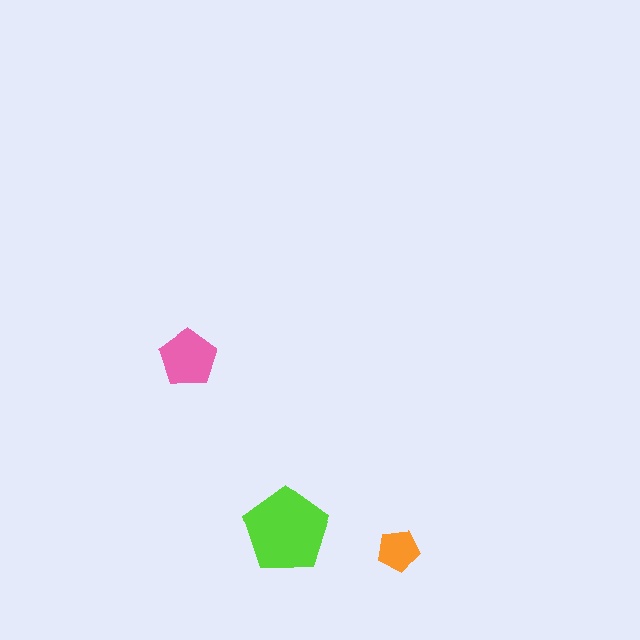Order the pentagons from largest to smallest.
the lime one, the pink one, the orange one.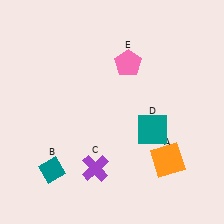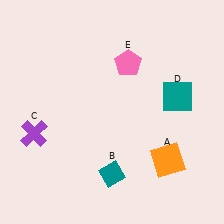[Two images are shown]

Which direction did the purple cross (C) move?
The purple cross (C) moved left.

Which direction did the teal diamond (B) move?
The teal diamond (B) moved right.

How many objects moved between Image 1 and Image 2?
3 objects moved between the two images.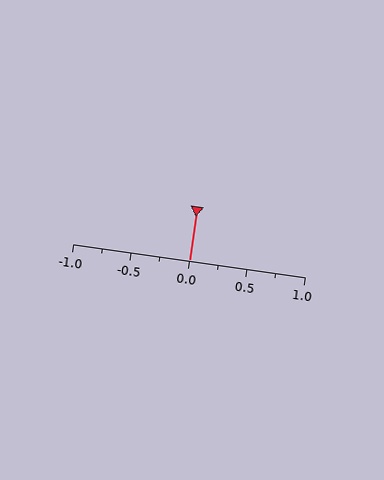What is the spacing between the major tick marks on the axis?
The major ticks are spaced 0.5 apart.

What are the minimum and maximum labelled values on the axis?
The axis runs from -1.0 to 1.0.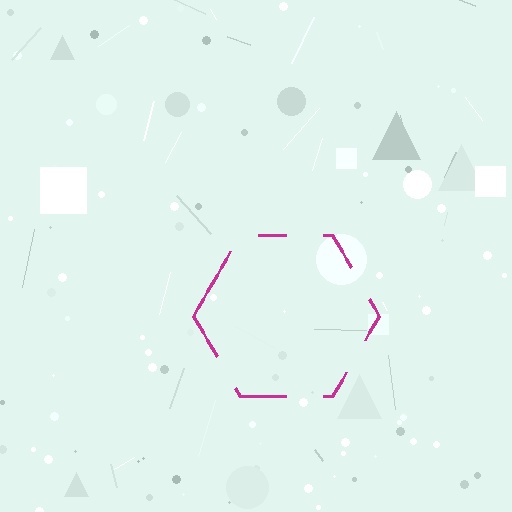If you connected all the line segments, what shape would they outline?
They would outline a hexagon.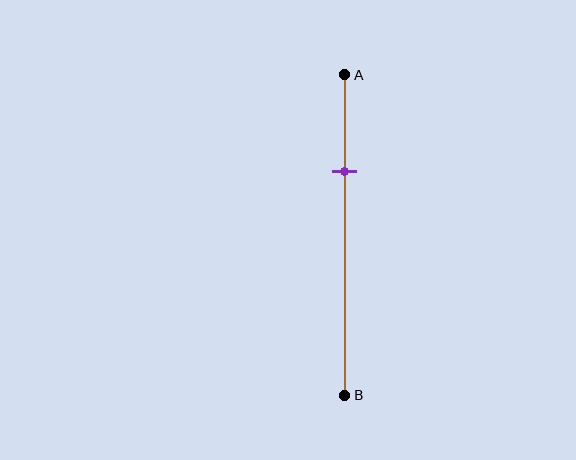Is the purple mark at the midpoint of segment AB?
No, the mark is at about 30% from A, not at the 50% midpoint.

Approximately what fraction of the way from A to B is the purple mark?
The purple mark is approximately 30% of the way from A to B.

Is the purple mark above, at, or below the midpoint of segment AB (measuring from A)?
The purple mark is above the midpoint of segment AB.